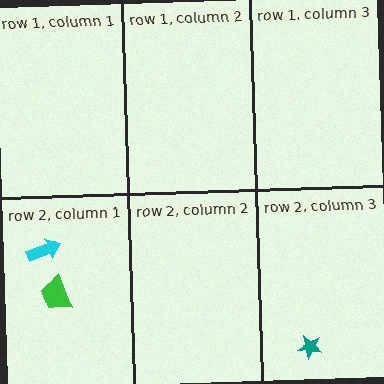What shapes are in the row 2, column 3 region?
The teal star.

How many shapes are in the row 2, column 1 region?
2.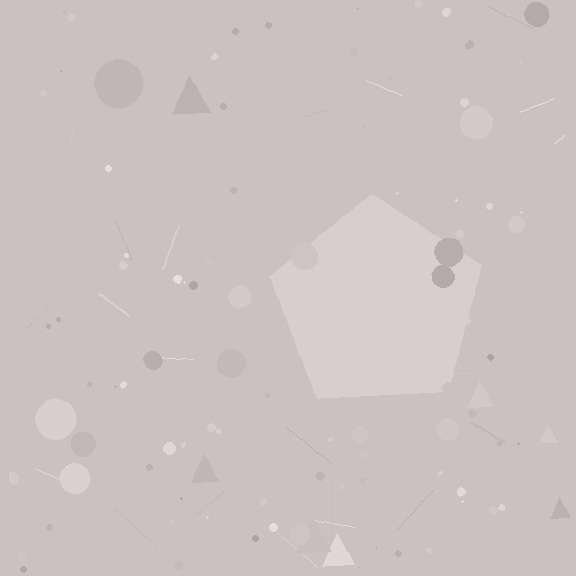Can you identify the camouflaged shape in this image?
The camouflaged shape is a pentagon.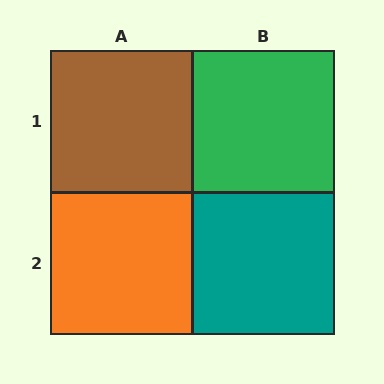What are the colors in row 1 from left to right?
Brown, green.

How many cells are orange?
1 cell is orange.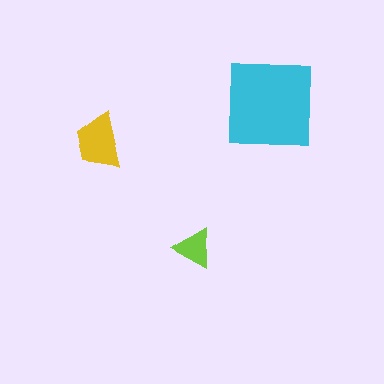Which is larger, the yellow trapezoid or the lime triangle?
The yellow trapezoid.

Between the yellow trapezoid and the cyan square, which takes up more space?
The cyan square.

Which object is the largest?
The cyan square.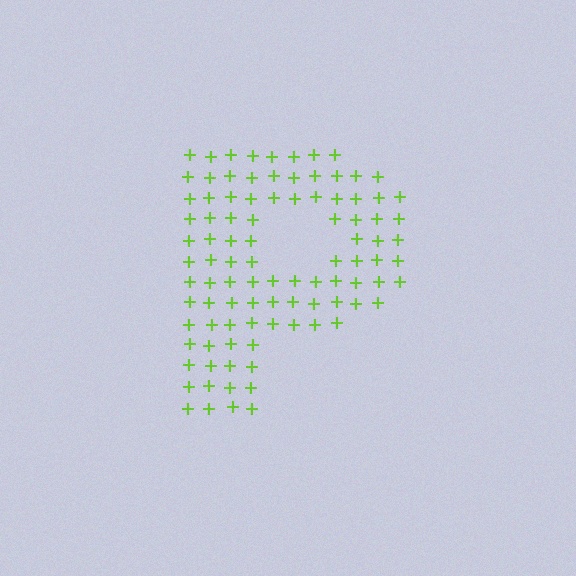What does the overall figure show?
The overall figure shows the letter P.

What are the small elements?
The small elements are plus signs.